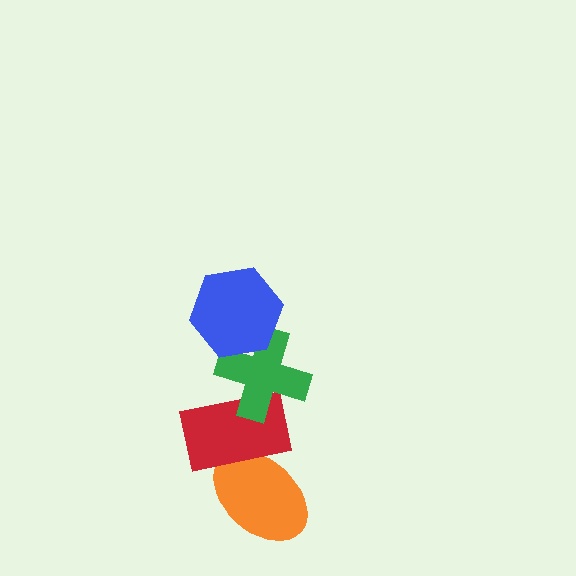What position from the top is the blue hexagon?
The blue hexagon is 1st from the top.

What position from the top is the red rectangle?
The red rectangle is 3rd from the top.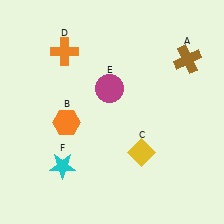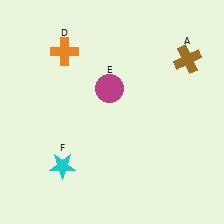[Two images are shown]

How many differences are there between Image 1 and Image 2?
There are 2 differences between the two images.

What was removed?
The orange hexagon (B), the yellow diamond (C) were removed in Image 2.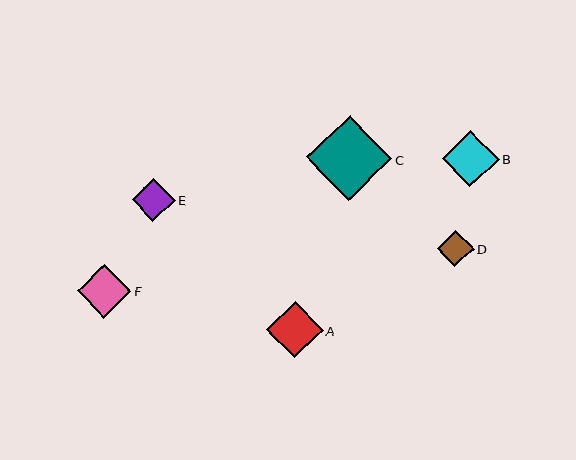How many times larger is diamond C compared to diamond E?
Diamond C is approximately 2.0 times the size of diamond E.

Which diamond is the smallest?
Diamond D is the smallest with a size of approximately 36 pixels.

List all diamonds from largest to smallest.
From largest to smallest: C, B, A, F, E, D.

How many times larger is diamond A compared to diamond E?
Diamond A is approximately 1.3 times the size of diamond E.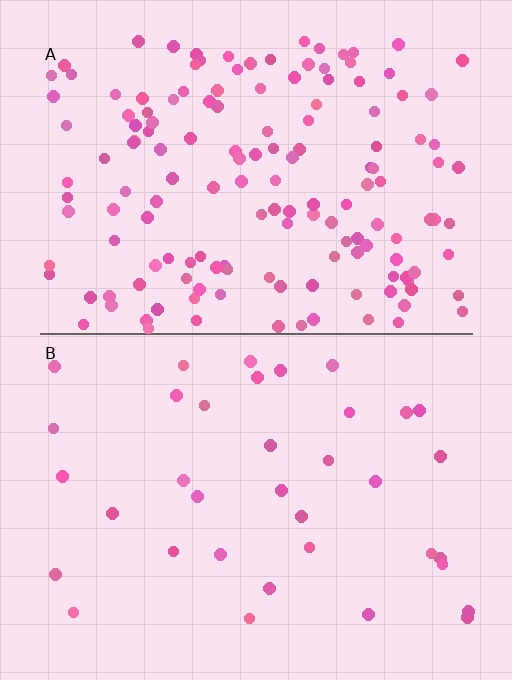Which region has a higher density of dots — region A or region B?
A (the top).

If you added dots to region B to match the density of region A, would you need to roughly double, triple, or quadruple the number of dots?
Approximately quadruple.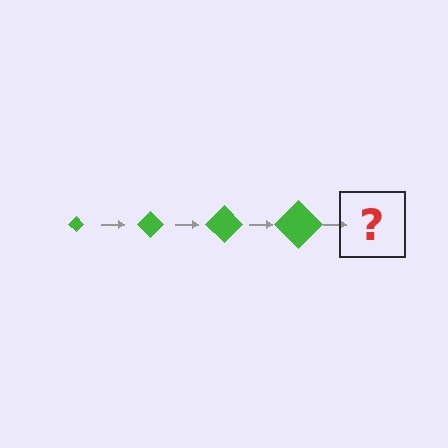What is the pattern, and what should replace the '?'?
The pattern is that the diamond gets progressively larger each step. The '?' should be a green diamond, larger than the previous one.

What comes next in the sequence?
The next element should be a green diamond, larger than the previous one.